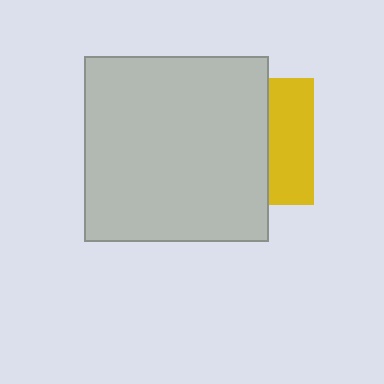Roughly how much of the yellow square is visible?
A small part of it is visible (roughly 35%).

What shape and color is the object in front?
The object in front is a light gray square.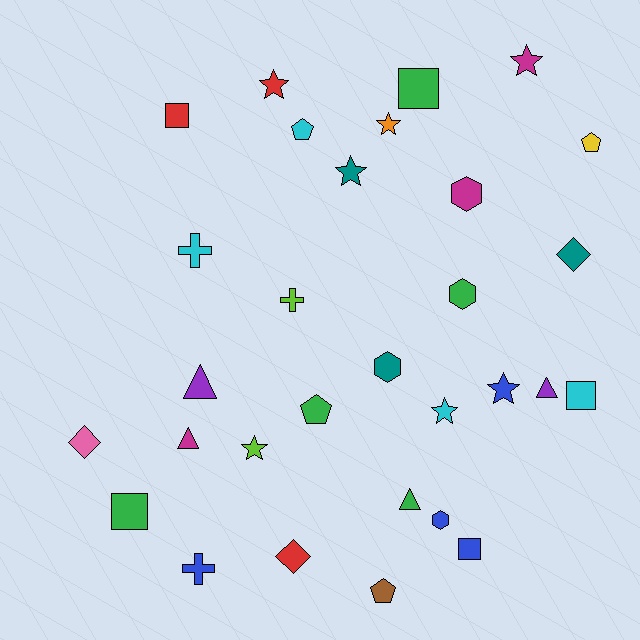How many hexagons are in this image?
There are 4 hexagons.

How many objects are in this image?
There are 30 objects.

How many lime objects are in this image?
There are 2 lime objects.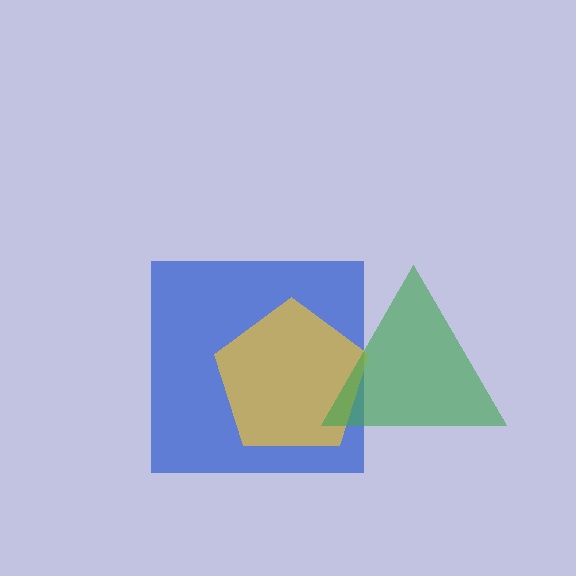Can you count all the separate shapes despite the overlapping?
Yes, there are 3 separate shapes.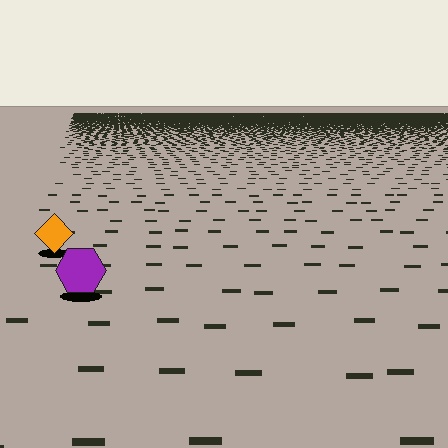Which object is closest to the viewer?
The purple hexagon is closest. The texture marks near it are larger and more spread out.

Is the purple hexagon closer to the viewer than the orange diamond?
Yes. The purple hexagon is closer — you can tell from the texture gradient: the ground texture is coarser near it.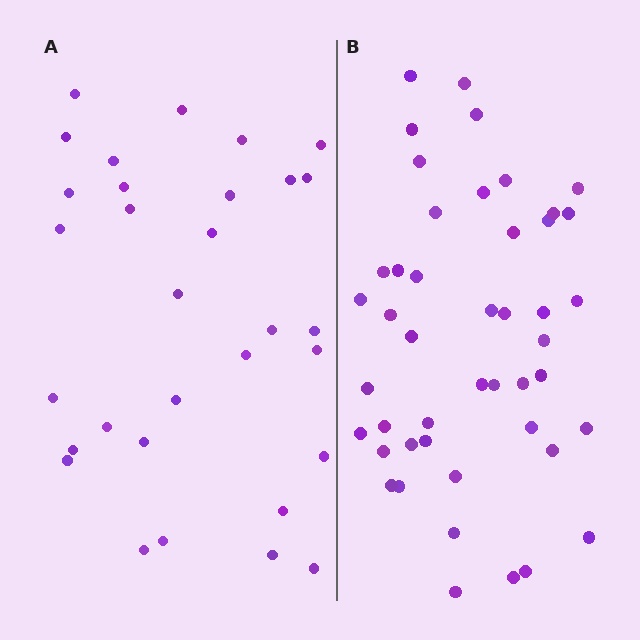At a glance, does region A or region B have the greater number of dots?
Region B (the right region) has more dots.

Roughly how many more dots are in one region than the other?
Region B has approximately 15 more dots than region A.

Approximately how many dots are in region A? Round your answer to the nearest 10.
About 30 dots. (The exact count is 31, which rounds to 30.)